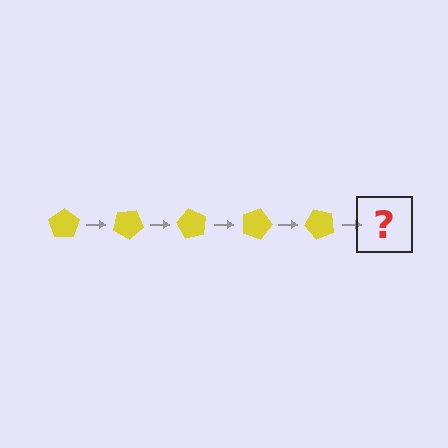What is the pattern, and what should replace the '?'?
The pattern is that the pentagon rotates 30 degrees each step. The '?' should be a yellow pentagon rotated 150 degrees.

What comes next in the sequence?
The next element should be a yellow pentagon rotated 150 degrees.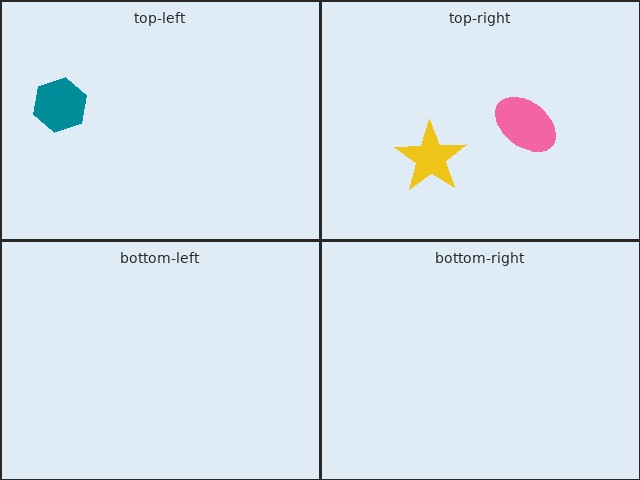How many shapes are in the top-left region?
1.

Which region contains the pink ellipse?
The top-right region.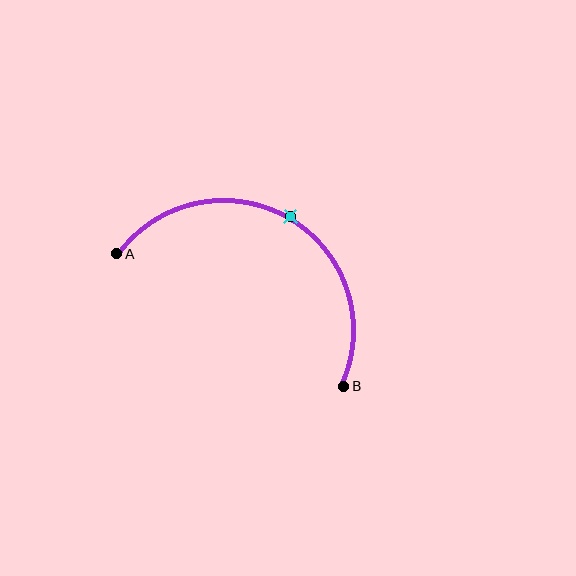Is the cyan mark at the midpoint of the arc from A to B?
Yes. The cyan mark lies on the arc at equal arc-length from both A and B — it is the arc midpoint.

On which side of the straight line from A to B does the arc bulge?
The arc bulges above the straight line connecting A and B.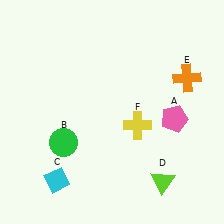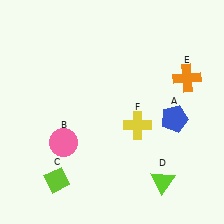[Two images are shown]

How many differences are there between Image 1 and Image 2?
There are 3 differences between the two images.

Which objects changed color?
A changed from pink to blue. B changed from green to pink. C changed from cyan to lime.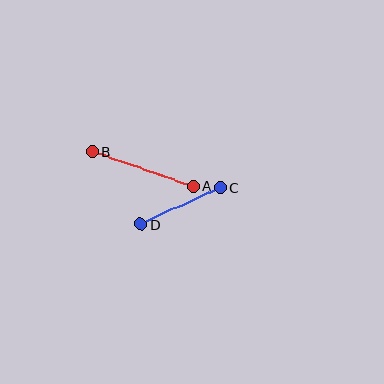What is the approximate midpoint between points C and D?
The midpoint is at approximately (181, 206) pixels.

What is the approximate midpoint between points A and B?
The midpoint is at approximately (143, 169) pixels.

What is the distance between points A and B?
The distance is approximately 106 pixels.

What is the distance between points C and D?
The distance is approximately 88 pixels.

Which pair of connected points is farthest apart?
Points A and B are farthest apart.